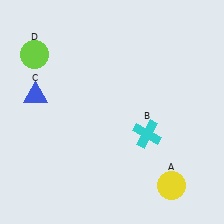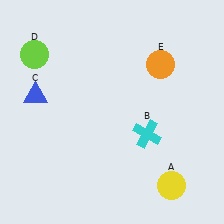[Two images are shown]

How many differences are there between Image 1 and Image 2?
There is 1 difference between the two images.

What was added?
An orange circle (E) was added in Image 2.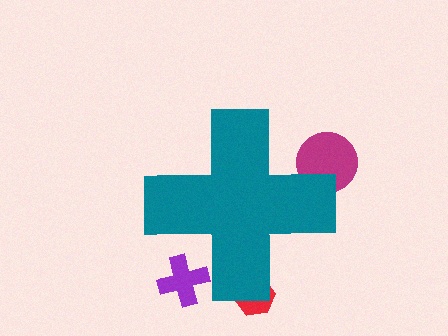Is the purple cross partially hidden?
Yes, the purple cross is partially hidden behind the teal cross.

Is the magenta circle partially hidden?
Yes, the magenta circle is partially hidden behind the teal cross.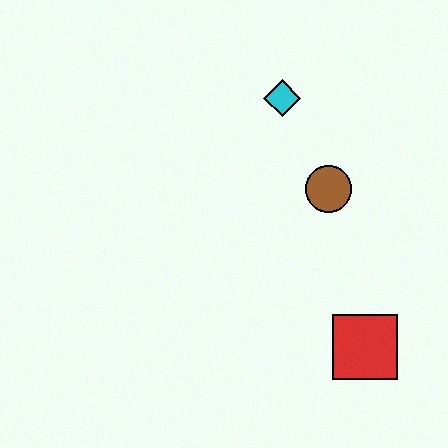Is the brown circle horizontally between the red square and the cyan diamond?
Yes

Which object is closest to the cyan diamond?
The brown circle is closest to the cyan diamond.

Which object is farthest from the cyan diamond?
The red square is farthest from the cyan diamond.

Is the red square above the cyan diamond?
No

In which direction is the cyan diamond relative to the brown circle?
The cyan diamond is above the brown circle.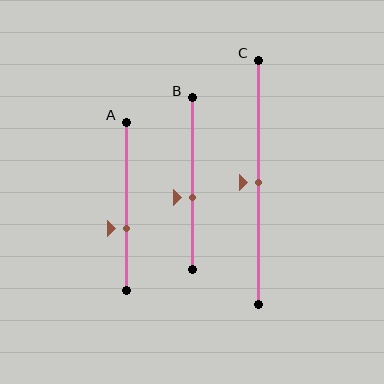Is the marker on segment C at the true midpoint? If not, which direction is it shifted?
Yes, the marker on segment C is at the true midpoint.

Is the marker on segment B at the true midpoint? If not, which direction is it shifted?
No, the marker on segment B is shifted downward by about 8% of the segment length.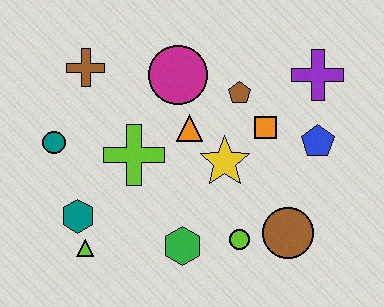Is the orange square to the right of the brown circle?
No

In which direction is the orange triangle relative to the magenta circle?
The orange triangle is below the magenta circle.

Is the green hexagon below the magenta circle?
Yes